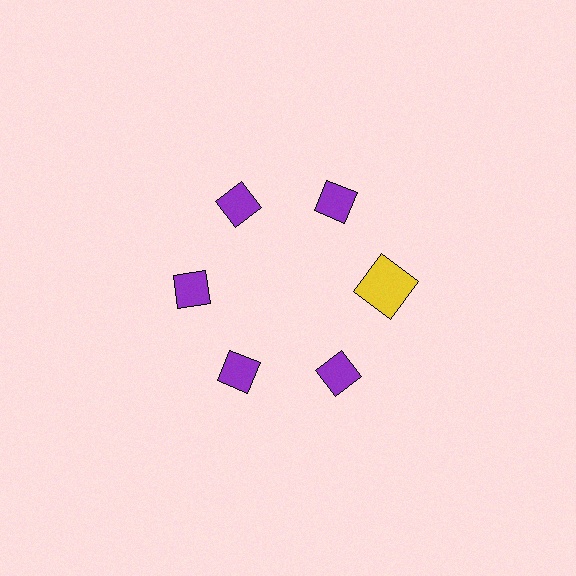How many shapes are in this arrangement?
There are 6 shapes arranged in a ring pattern.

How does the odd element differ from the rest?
It differs in both color (yellow instead of purple) and shape (square instead of diamond).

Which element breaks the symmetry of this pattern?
The yellow square at roughly the 3 o'clock position breaks the symmetry. All other shapes are purple diamonds.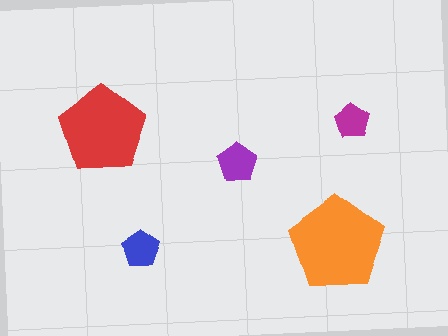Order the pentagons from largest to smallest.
the orange one, the red one, the purple one, the blue one, the magenta one.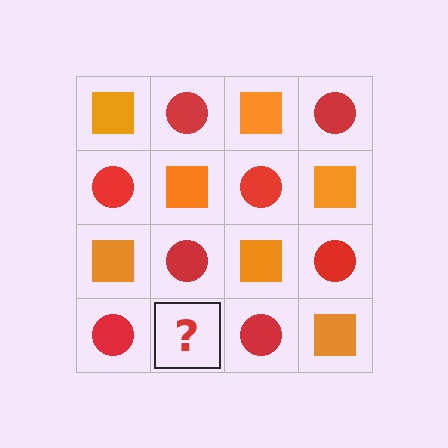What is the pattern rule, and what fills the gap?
The rule is that it alternates orange square and red circle in a checkerboard pattern. The gap should be filled with an orange square.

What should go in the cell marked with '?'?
The missing cell should contain an orange square.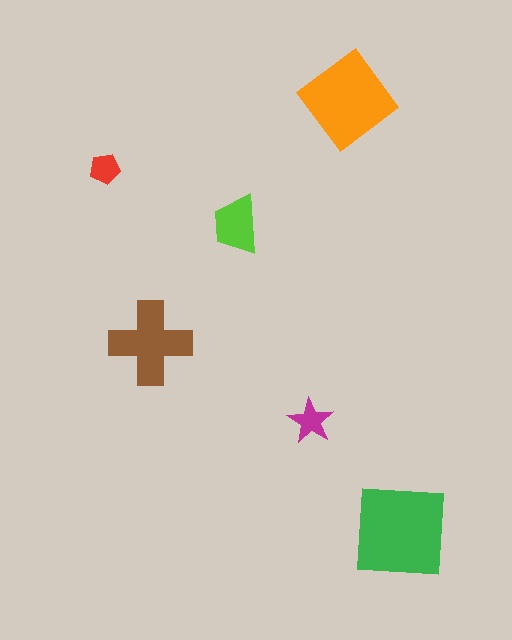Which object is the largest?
The green square.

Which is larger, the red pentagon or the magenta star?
The magenta star.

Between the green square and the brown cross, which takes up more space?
The green square.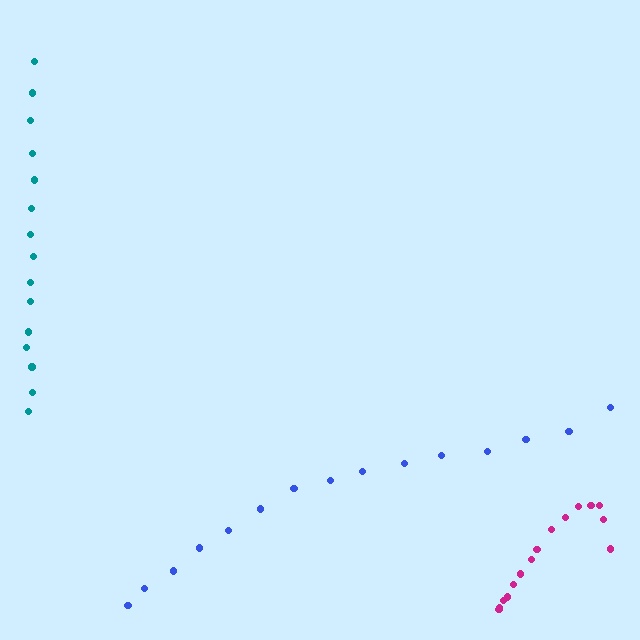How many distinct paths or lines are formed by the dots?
There are 3 distinct paths.